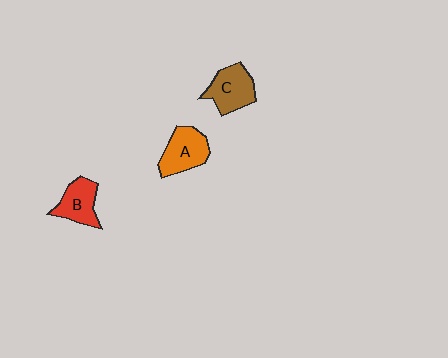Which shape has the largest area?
Shape A (orange).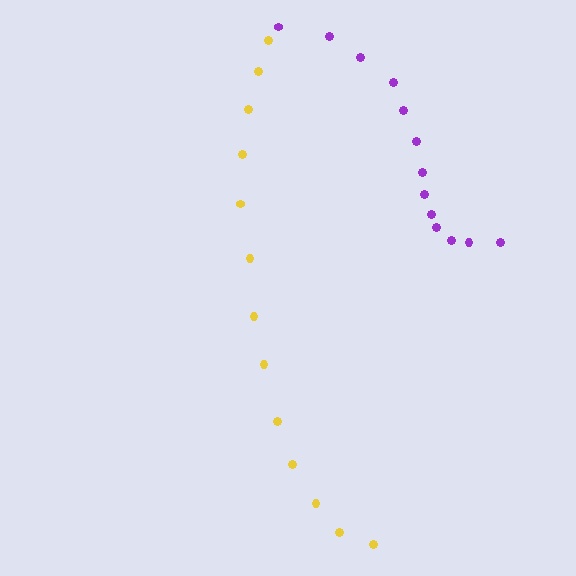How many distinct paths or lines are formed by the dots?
There are 2 distinct paths.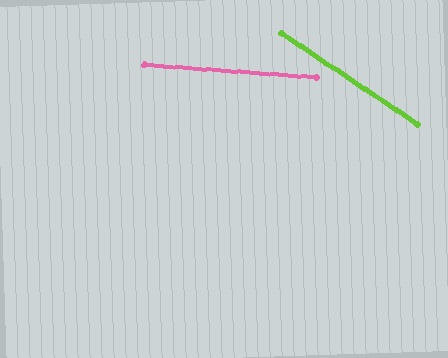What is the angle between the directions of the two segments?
Approximately 29 degrees.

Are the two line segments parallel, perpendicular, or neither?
Neither parallel nor perpendicular — they differ by about 29°.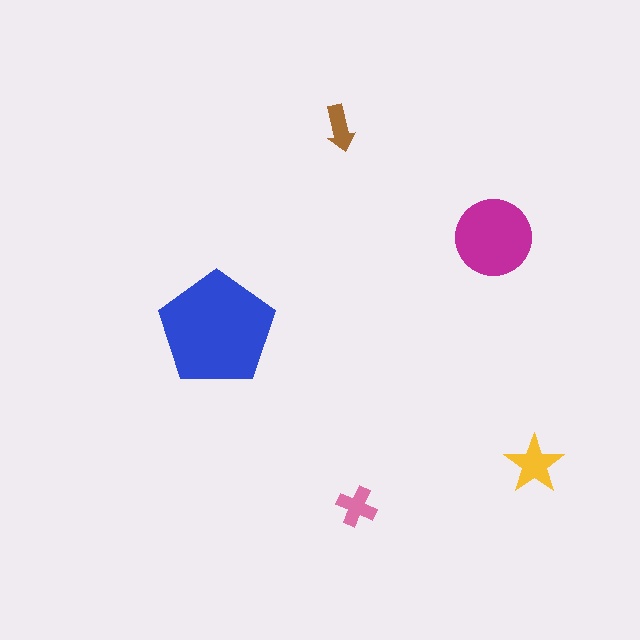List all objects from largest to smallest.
The blue pentagon, the magenta circle, the yellow star, the pink cross, the brown arrow.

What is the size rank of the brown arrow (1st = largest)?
5th.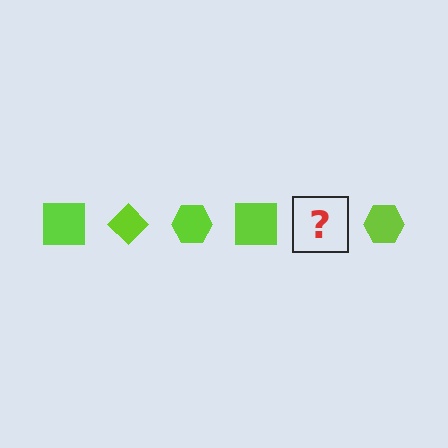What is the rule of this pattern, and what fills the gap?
The rule is that the pattern cycles through square, diamond, hexagon shapes in lime. The gap should be filled with a lime diamond.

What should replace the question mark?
The question mark should be replaced with a lime diamond.